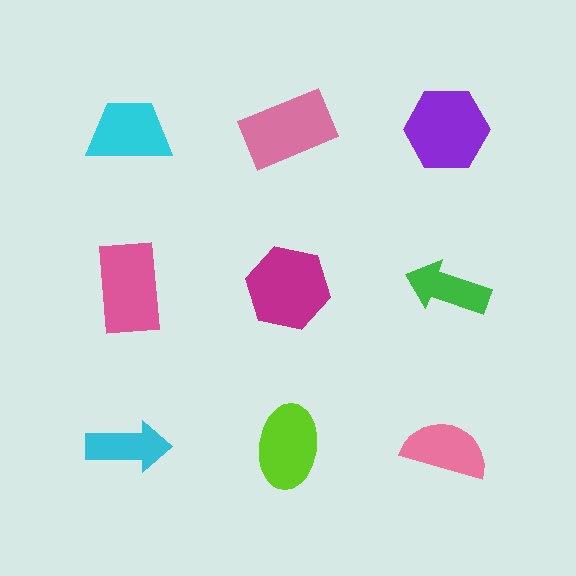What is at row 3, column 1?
A cyan arrow.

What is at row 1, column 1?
A cyan trapezoid.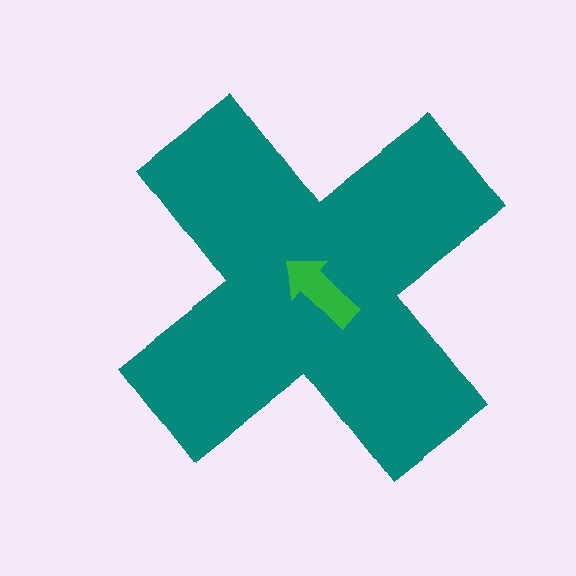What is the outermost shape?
The teal cross.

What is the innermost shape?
The green arrow.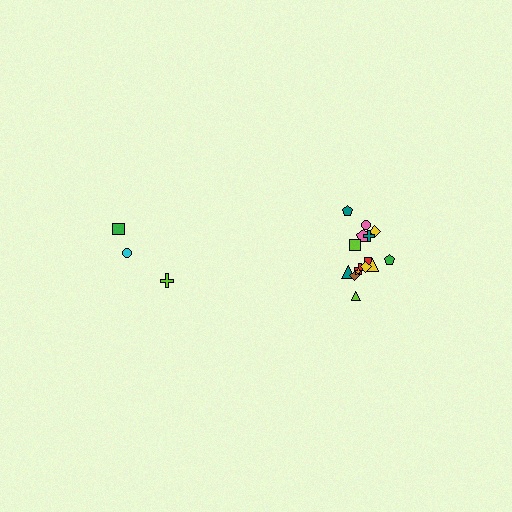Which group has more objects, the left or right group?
The right group.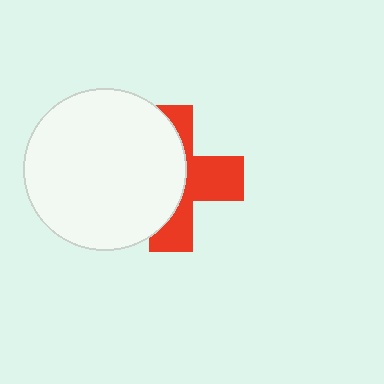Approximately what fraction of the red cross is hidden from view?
Roughly 54% of the red cross is hidden behind the white circle.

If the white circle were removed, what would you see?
You would see the complete red cross.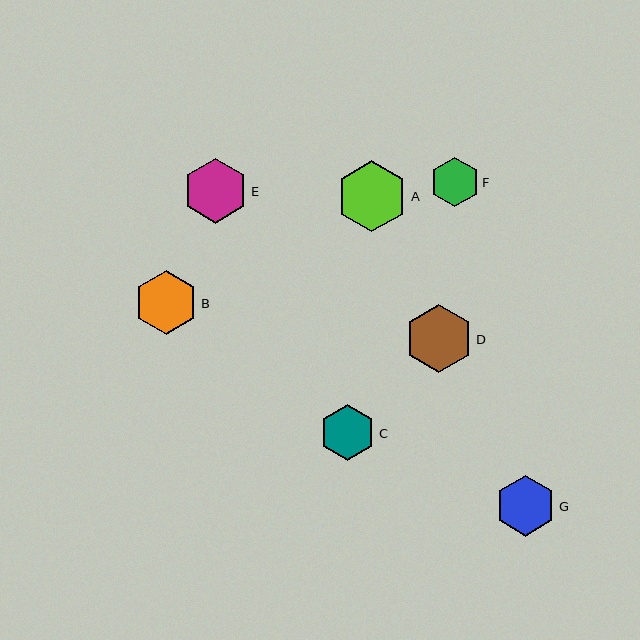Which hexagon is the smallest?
Hexagon F is the smallest with a size of approximately 49 pixels.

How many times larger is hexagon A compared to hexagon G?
Hexagon A is approximately 1.2 times the size of hexagon G.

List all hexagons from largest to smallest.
From largest to smallest: A, D, E, B, G, C, F.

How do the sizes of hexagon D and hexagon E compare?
Hexagon D and hexagon E are approximately the same size.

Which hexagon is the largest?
Hexagon A is the largest with a size of approximately 71 pixels.